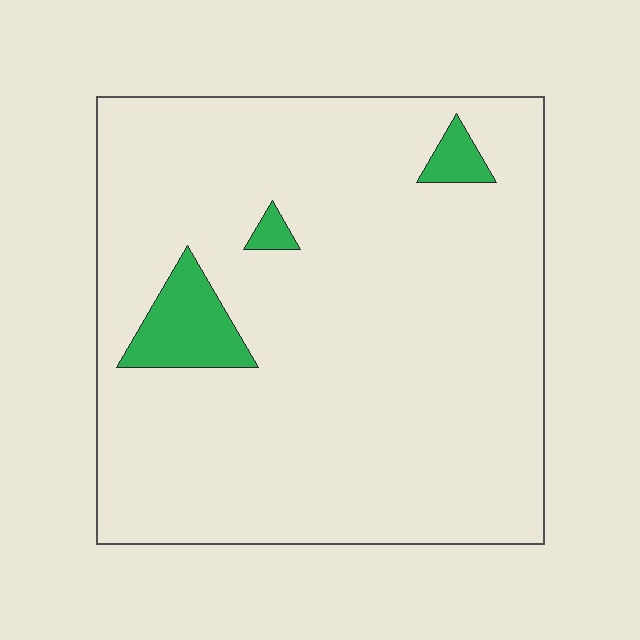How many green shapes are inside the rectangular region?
3.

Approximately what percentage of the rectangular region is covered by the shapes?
Approximately 5%.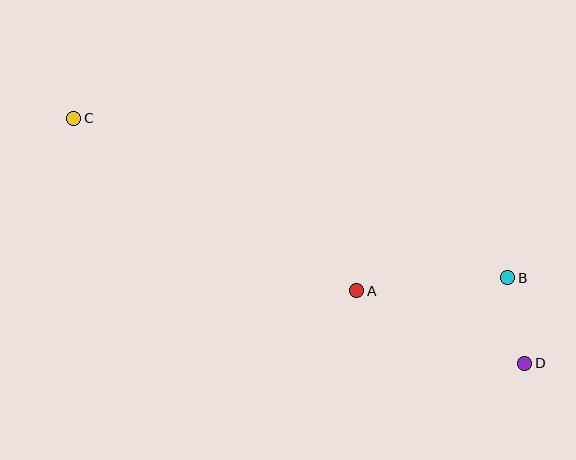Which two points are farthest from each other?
Points C and D are farthest from each other.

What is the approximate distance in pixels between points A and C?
The distance between A and C is approximately 331 pixels.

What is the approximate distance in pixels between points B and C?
The distance between B and C is approximately 462 pixels.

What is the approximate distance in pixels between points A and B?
The distance between A and B is approximately 152 pixels.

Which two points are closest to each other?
Points B and D are closest to each other.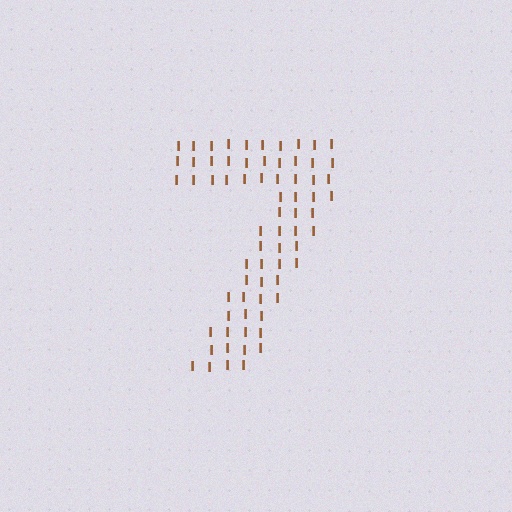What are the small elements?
The small elements are letter I's.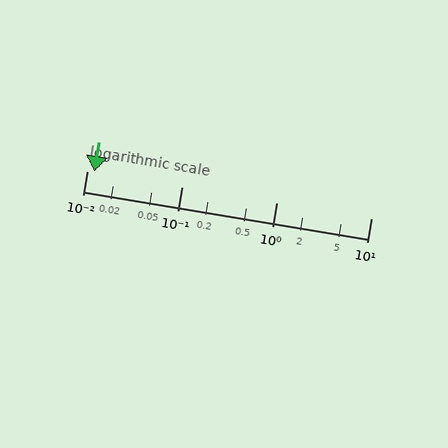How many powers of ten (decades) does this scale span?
The scale spans 3 decades, from 0.01 to 10.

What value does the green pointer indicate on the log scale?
The pointer indicates approximately 0.012.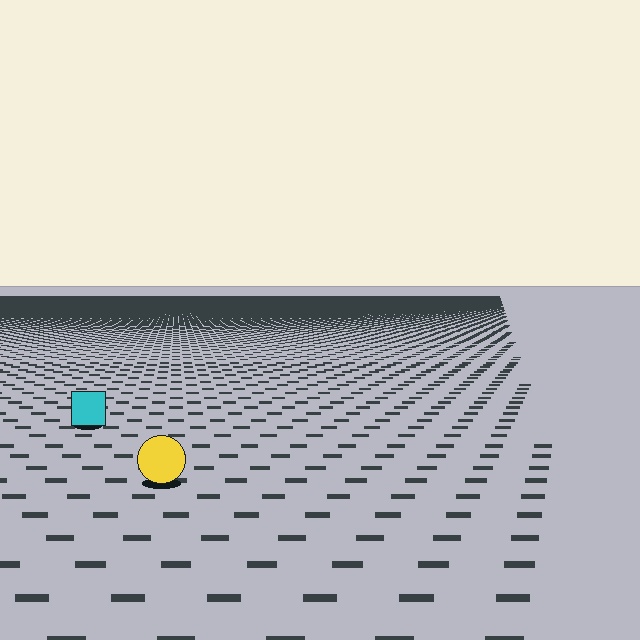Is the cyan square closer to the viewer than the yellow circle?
No. The yellow circle is closer — you can tell from the texture gradient: the ground texture is coarser near it.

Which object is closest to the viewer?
The yellow circle is closest. The texture marks near it are larger and more spread out.